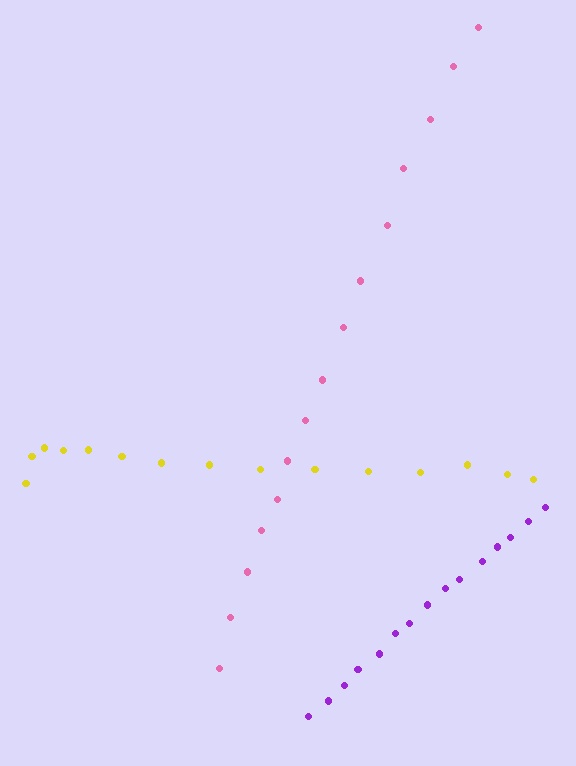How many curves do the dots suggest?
There are 3 distinct paths.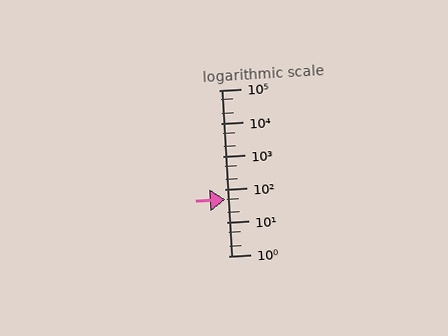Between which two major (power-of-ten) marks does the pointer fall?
The pointer is between 10 and 100.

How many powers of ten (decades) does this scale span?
The scale spans 5 decades, from 1 to 100000.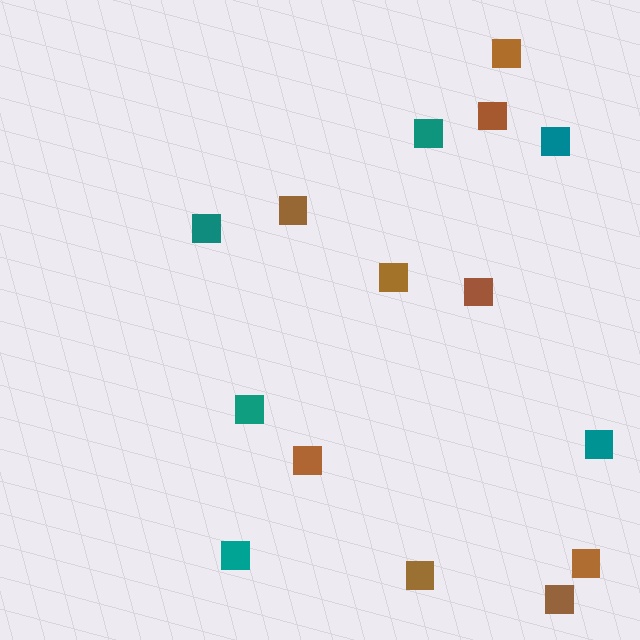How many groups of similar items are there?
There are 2 groups: one group of brown squares (9) and one group of teal squares (6).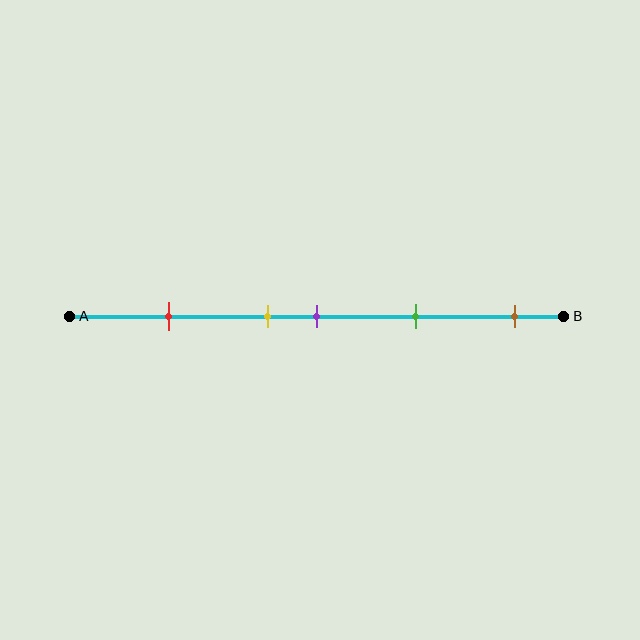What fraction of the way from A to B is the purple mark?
The purple mark is approximately 50% (0.5) of the way from A to B.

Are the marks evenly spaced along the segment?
No, the marks are not evenly spaced.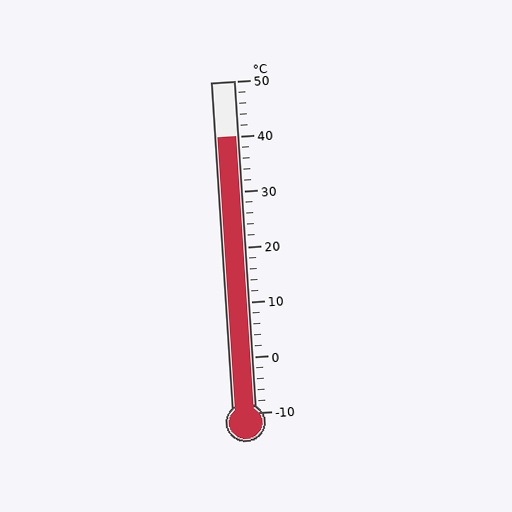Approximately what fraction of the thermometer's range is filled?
The thermometer is filled to approximately 85% of its range.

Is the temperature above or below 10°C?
The temperature is above 10°C.